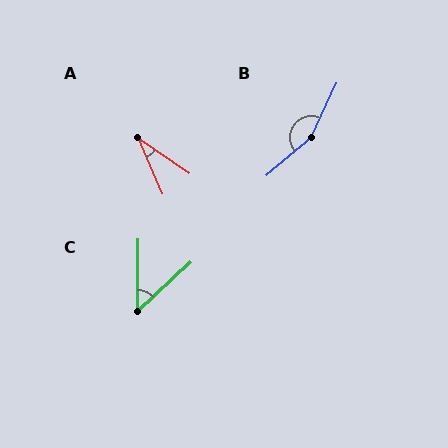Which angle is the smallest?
A, at approximately 32 degrees.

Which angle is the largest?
B, at approximately 155 degrees.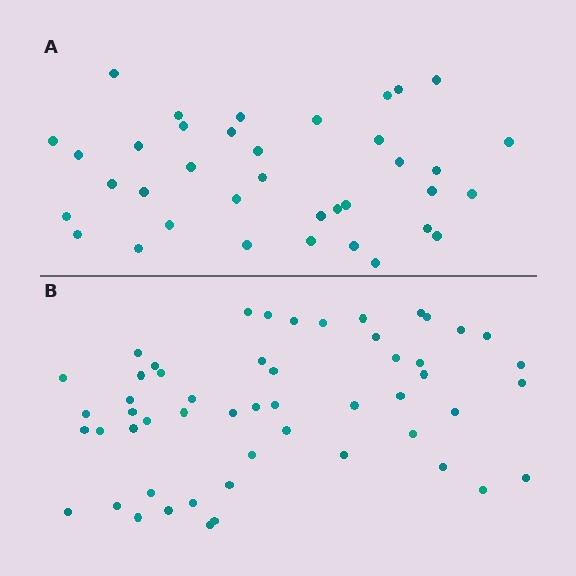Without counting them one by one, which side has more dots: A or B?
Region B (the bottom region) has more dots.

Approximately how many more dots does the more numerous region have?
Region B has approximately 15 more dots than region A.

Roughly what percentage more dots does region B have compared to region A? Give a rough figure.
About 45% more.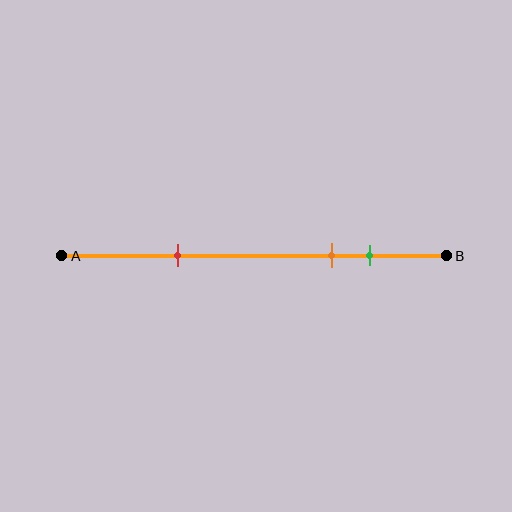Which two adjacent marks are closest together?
The orange and green marks are the closest adjacent pair.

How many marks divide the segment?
There are 3 marks dividing the segment.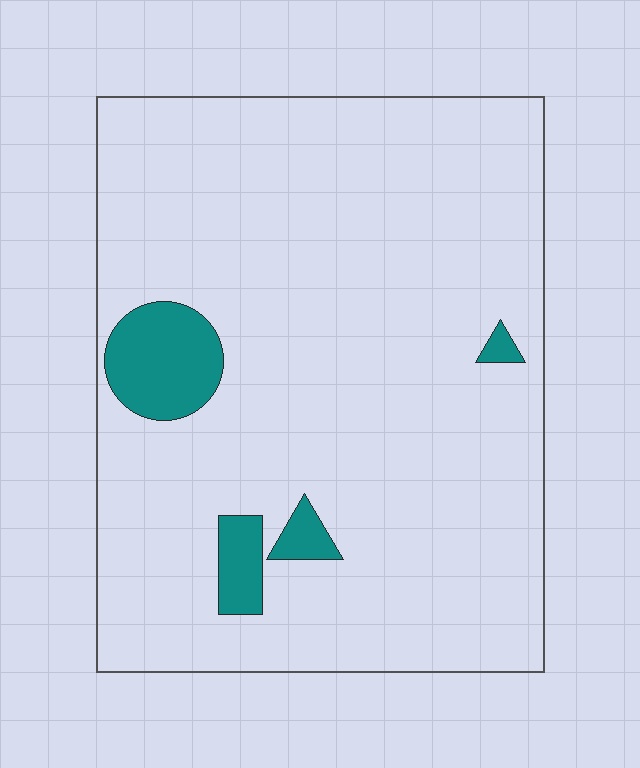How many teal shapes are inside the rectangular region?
4.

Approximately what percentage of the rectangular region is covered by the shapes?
Approximately 10%.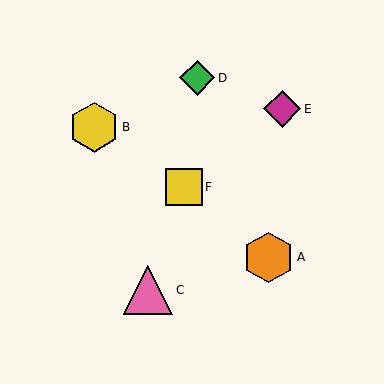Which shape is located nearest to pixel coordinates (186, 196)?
The yellow square (labeled F) at (184, 187) is nearest to that location.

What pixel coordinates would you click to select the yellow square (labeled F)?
Click at (184, 187) to select the yellow square F.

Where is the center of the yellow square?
The center of the yellow square is at (184, 187).